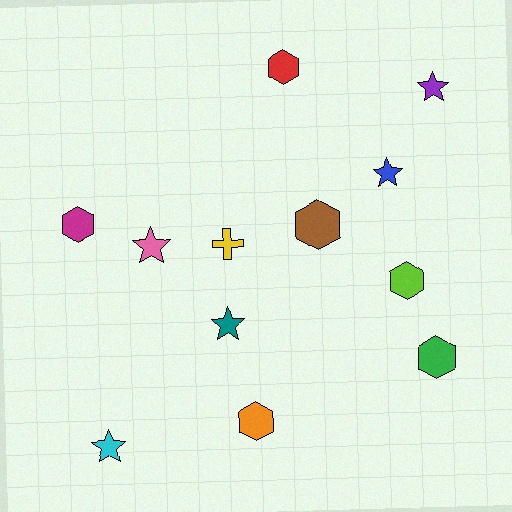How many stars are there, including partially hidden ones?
There are 5 stars.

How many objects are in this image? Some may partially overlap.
There are 12 objects.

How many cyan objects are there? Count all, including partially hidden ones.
There is 1 cyan object.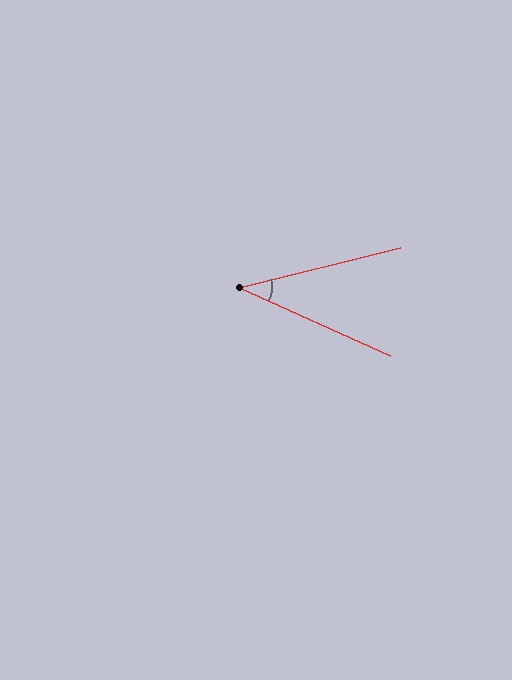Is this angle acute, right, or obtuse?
It is acute.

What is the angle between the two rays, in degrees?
Approximately 38 degrees.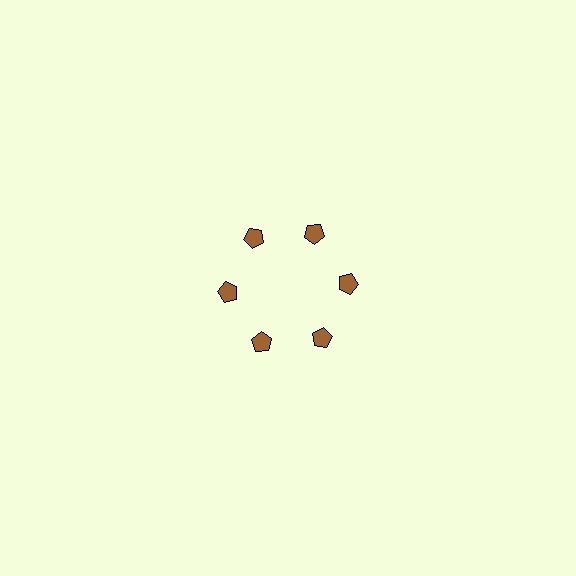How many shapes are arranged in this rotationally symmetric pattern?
There are 6 shapes, arranged in 6 groups of 1.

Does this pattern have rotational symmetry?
Yes, this pattern has 6-fold rotational symmetry. It looks the same after rotating 60 degrees around the center.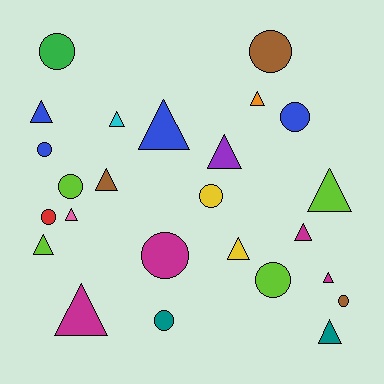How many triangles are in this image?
There are 14 triangles.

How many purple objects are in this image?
There is 1 purple object.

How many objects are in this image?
There are 25 objects.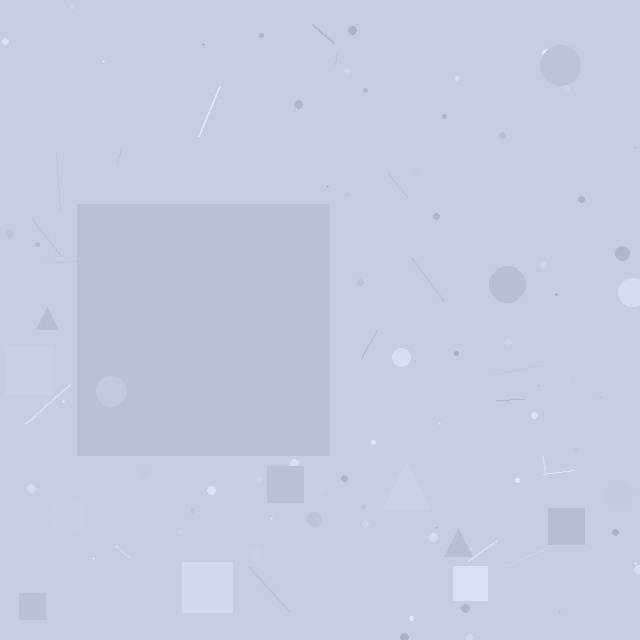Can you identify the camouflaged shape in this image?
The camouflaged shape is a square.